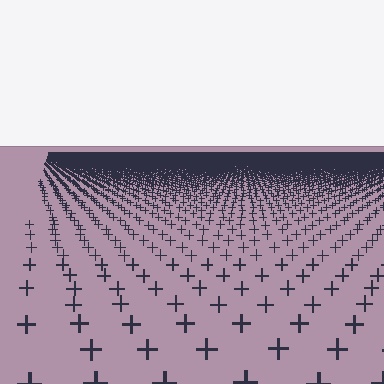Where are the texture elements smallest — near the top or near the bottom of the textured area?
Near the top.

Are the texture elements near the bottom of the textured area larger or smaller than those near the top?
Larger. Near the bottom, elements are closer to the viewer and appear at a bigger on-screen size.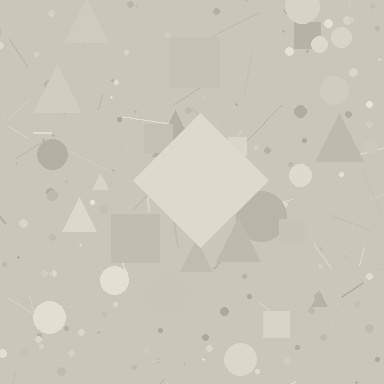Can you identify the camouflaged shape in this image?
The camouflaged shape is a diamond.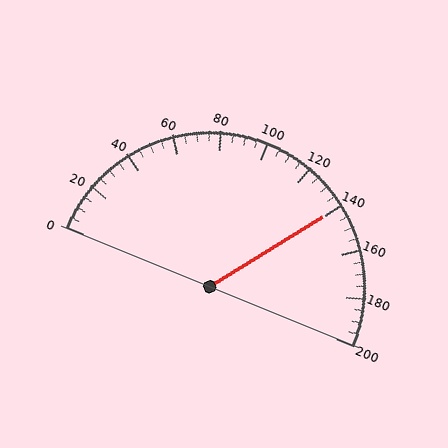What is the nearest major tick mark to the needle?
The nearest major tick mark is 140.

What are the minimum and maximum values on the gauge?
The gauge ranges from 0 to 200.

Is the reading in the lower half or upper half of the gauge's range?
The reading is in the upper half of the range (0 to 200).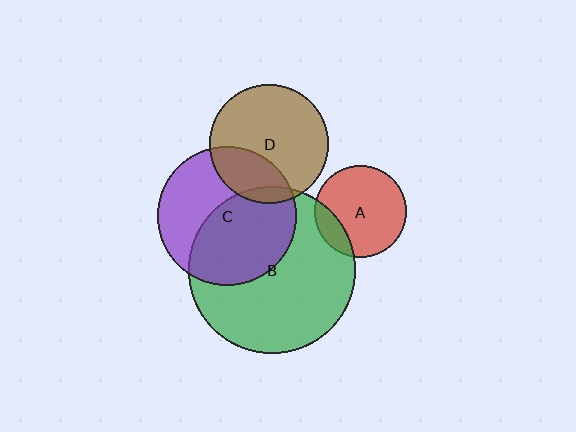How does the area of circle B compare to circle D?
Approximately 2.0 times.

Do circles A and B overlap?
Yes.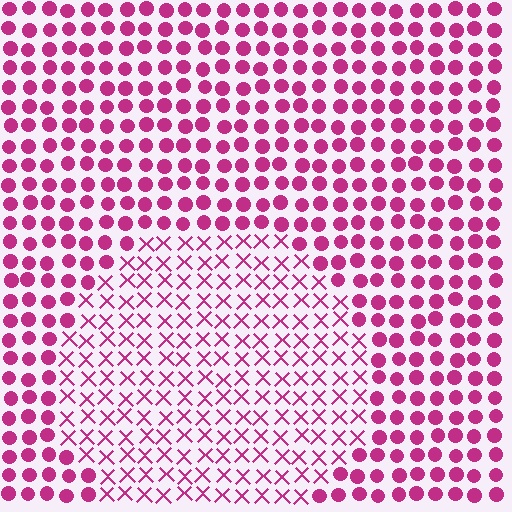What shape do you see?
I see a circle.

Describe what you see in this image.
The image is filled with small magenta elements arranged in a uniform grid. A circle-shaped region contains X marks, while the surrounding area contains circles. The boundary is defined purely by the change in element shape.